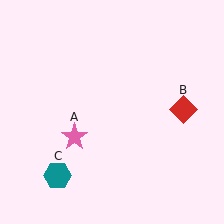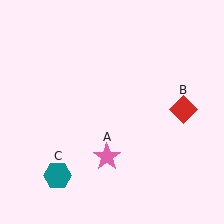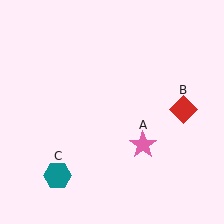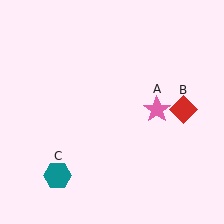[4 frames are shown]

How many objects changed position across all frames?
1 object changed position: pink star (object A).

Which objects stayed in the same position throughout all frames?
Red diamond (object B) and teal hexagon (object C) remained stationary.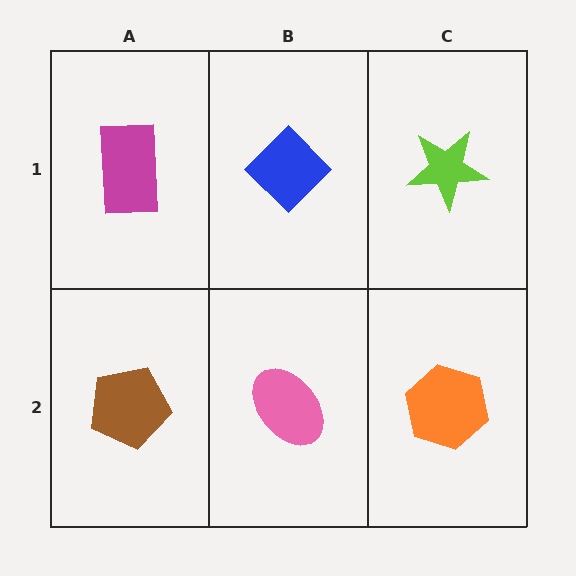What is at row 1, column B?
A blue diamond.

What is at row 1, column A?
A magenta rectangle.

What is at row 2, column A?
A brown pentagon.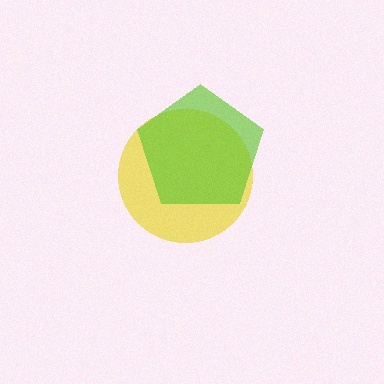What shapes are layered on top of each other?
The layered shapes are: a yellow circle, a lime pentagon.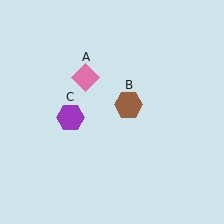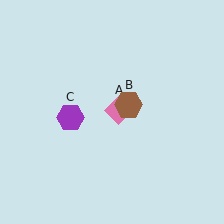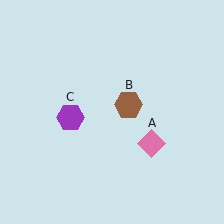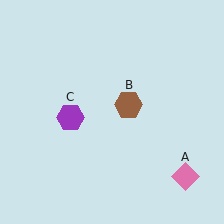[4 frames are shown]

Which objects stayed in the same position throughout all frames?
Brown hexagon (object B) and purple hexagon (object C) remained stationary.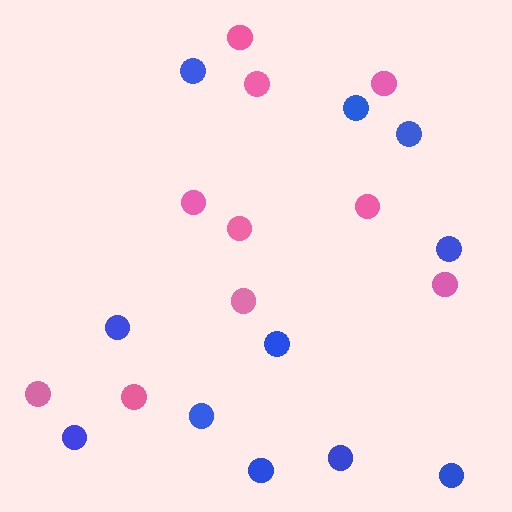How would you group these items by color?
There are 2 groups: one group of pink circles (10) and one group of blue circles (11).